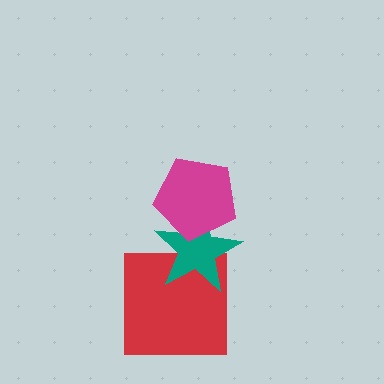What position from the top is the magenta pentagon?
The magenta pentagon is 1st from the top.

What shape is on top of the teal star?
The magenta pentagon is on top of the teal star.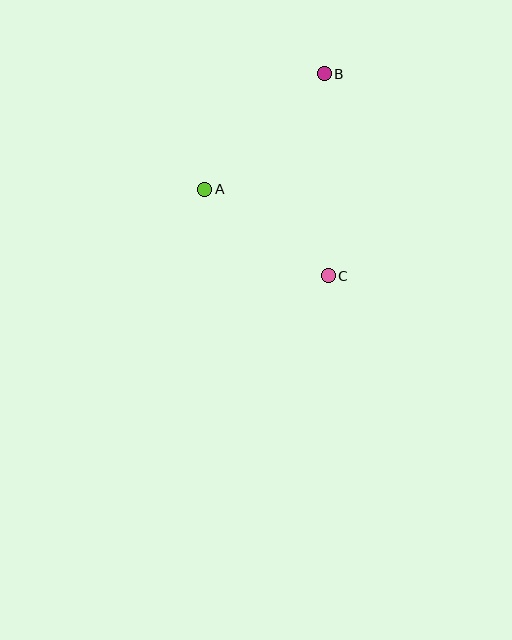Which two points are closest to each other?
Points A and C are closest to each other.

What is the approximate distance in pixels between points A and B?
The distance between A and B is approximately 166 pixels.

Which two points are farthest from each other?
Points B and C are farthest from each other.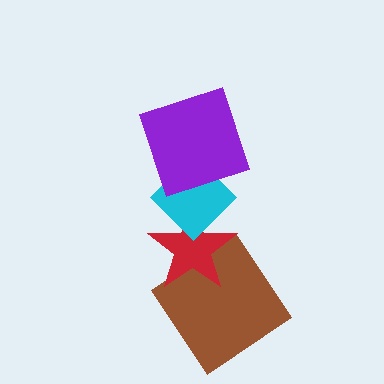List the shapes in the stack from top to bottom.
From top to bottom: the purple square, the cyan diamond, the red star, the brown diamond.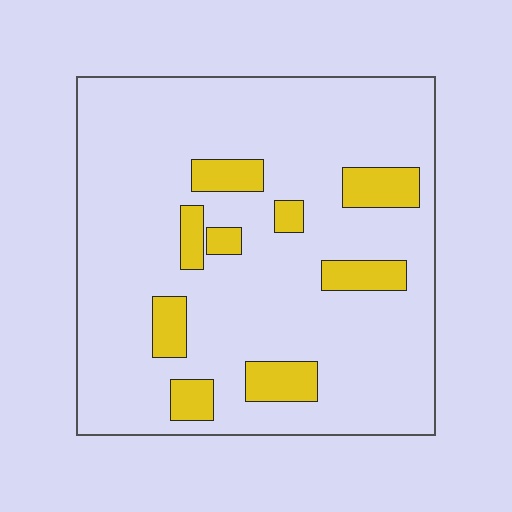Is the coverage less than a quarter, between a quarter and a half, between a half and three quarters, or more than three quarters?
Less than a quarter.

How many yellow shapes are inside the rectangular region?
9.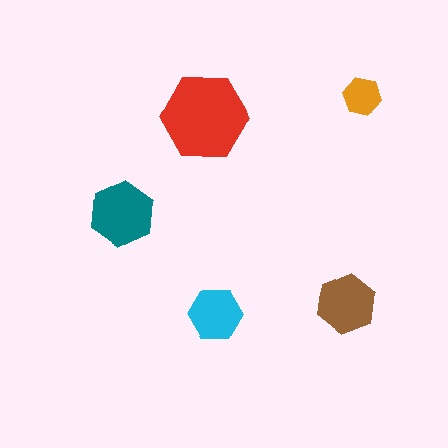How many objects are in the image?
There are 5 objects in the image.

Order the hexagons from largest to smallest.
the red one, the teal one, the brown one, the cyan one, the orange one.